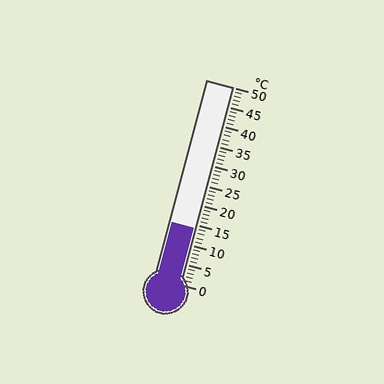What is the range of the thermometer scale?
The thermometer scale ranges from 0°C to 50°C.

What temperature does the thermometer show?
The thermometer shows approximately 14°C.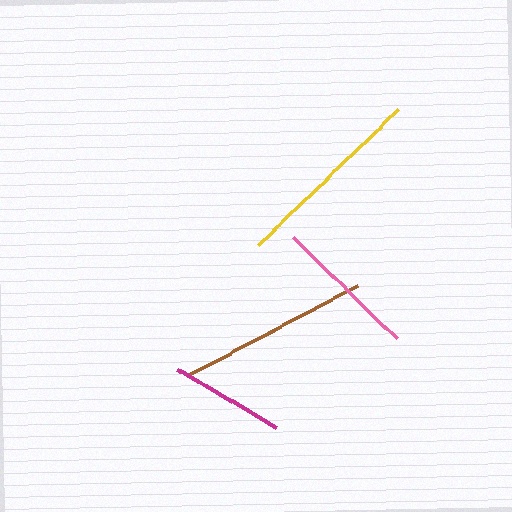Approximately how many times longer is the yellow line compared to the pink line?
The yellow line is approximately 1.3 times the length of the pink line.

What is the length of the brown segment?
The brown segment is approximately 190 pixels long.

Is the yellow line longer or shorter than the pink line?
The yellow line is longer than the pink line.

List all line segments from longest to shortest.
From longest to shortest: yellow, brown, pink, magenta.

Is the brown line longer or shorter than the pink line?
The brown line is longer than the pink line.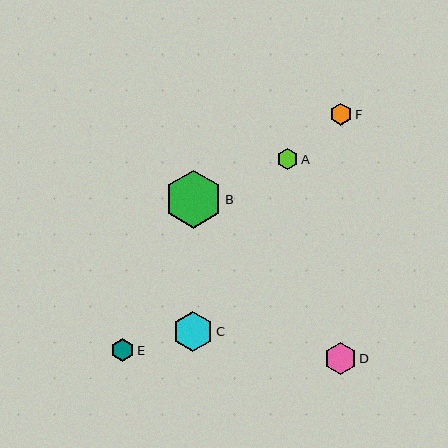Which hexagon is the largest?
Hexagon B is the largest with a size of approximately 58 pixels.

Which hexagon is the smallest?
Hexagon A is the smallest with a size of approximately 22 pixels.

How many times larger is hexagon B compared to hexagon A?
Hexagon B is approximately 2.7 times the size of hexagon A.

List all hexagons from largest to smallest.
From largest to smallest: B, C, D, E, F, A.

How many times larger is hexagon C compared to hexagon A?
Hexagon C is approximately 1.8 times the size of hexagon A.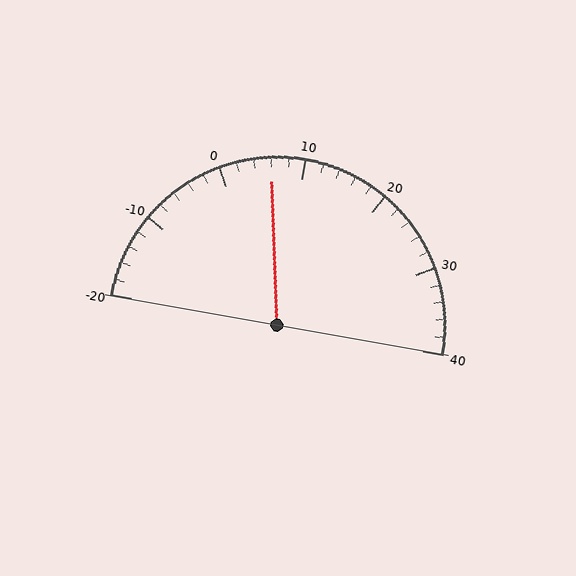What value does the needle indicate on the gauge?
The needle indicates approximately 6.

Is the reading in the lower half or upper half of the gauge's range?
The reading is in the lower half of the range (-20 to 40).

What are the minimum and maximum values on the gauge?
The gauge ranges from -20 to 40.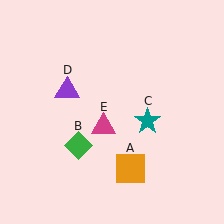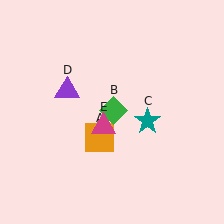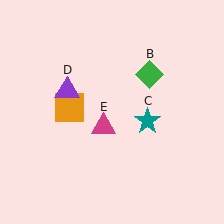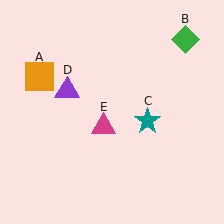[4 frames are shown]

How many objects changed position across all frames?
2 objects changed position: orange square (object A), green diamond (object B).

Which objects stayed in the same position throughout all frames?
Teal star (object C) and purple triangle (object D) and magenta triangle (object E) remained stationary.